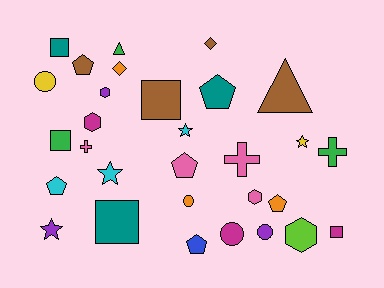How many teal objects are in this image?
There are 3 teal objects.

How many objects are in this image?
There are 30 objects.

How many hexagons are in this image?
There are 4 hexagons.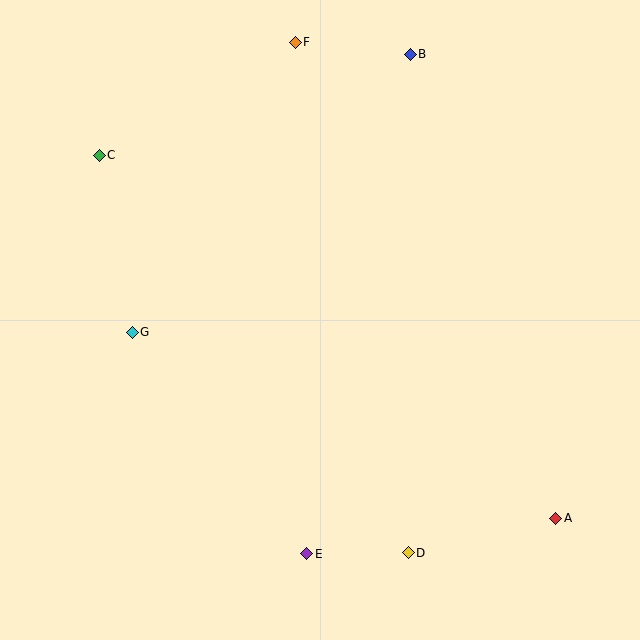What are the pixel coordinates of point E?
Point E is at (307, 554).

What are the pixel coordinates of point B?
Point B is at (410, 54).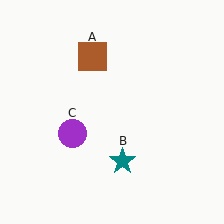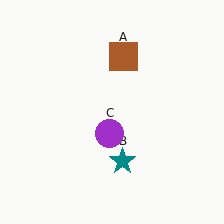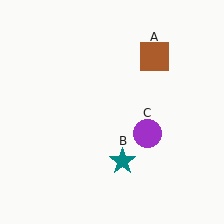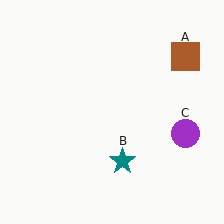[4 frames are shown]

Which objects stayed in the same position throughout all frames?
Teal star (object B) remained stationary.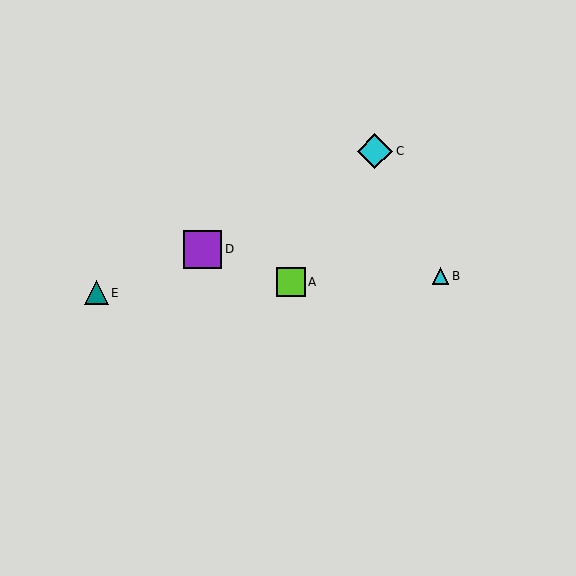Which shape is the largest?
The purple square (labeled D) is the largest.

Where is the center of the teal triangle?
The center of the teal triangle is at (96, 293).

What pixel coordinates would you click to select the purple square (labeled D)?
Click at (202, 249) to select the purple square D.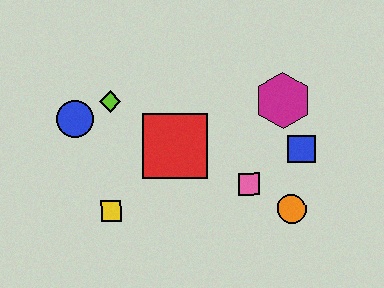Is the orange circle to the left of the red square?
No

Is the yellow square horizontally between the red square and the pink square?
No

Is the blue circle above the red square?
Yes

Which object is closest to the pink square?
The orange circle is closest to the pink square.